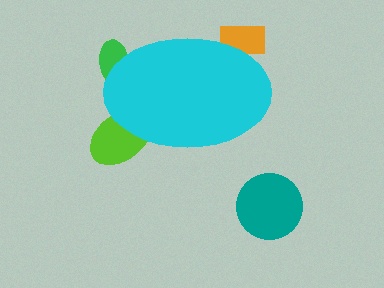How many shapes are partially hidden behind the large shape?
3 shapes are partially hidden.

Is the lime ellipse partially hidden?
Yes, the lime ellipse is partially hidden behind the cyan ellipse.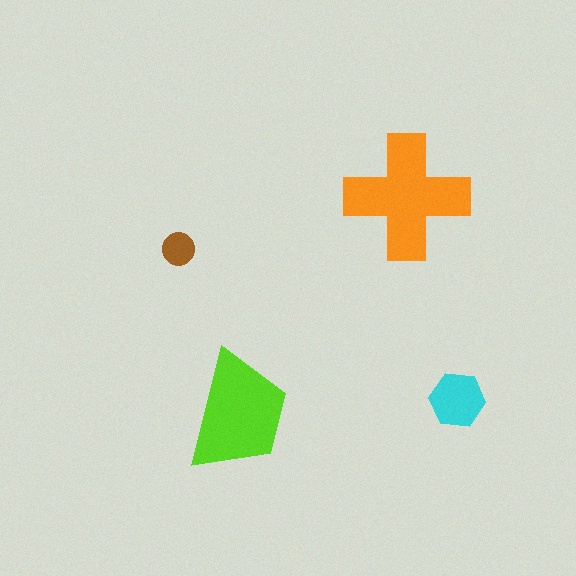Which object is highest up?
The orange cross is topmost.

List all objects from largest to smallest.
The orange cross, the lime trapezoid, the cyan hexagon, the brown circle.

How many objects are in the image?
There are 4 objects in the image.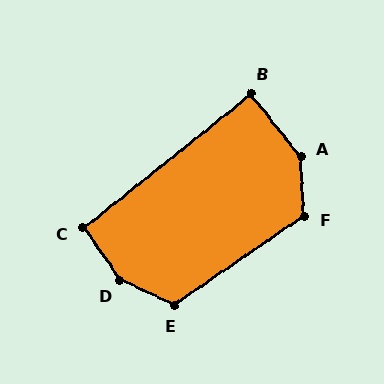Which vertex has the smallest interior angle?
B, at approximately 90 degrees.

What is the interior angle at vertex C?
Approximately 94 degrees (approximately right).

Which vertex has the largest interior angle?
D, at approximately 149 degrees.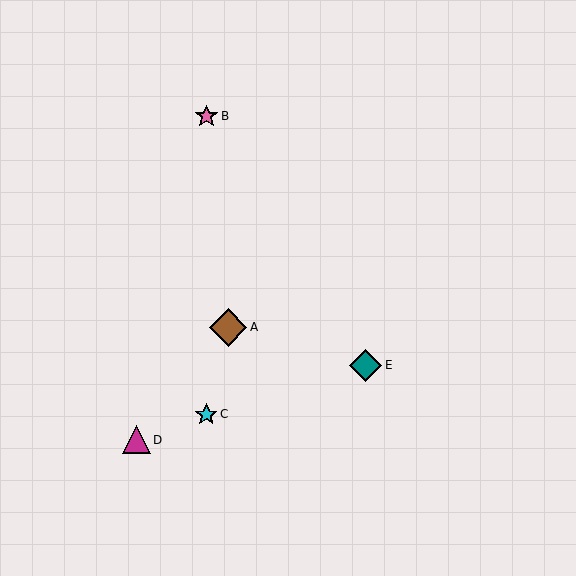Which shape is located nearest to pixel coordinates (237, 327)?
The brown diamond (labeled A) at (228, 327) is nearest to that location.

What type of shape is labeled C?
Shape C is a cyan star.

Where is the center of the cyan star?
The center of the cyan star is at (206, 415).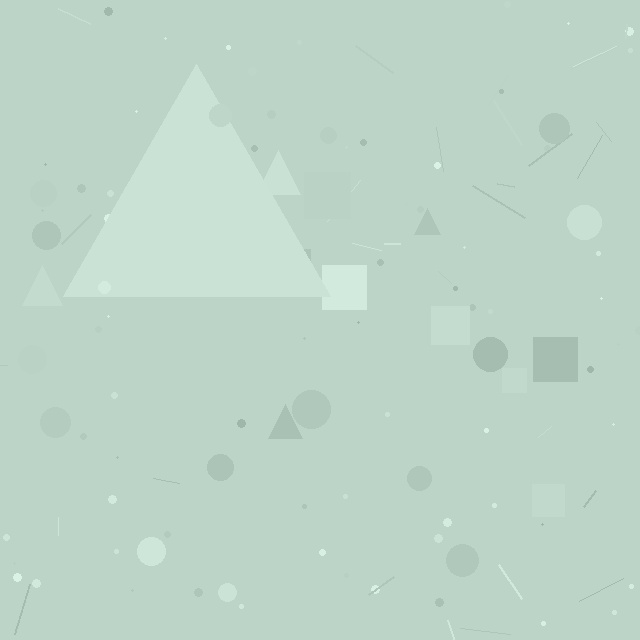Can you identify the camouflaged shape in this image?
The camouflaged shape is a triangle.